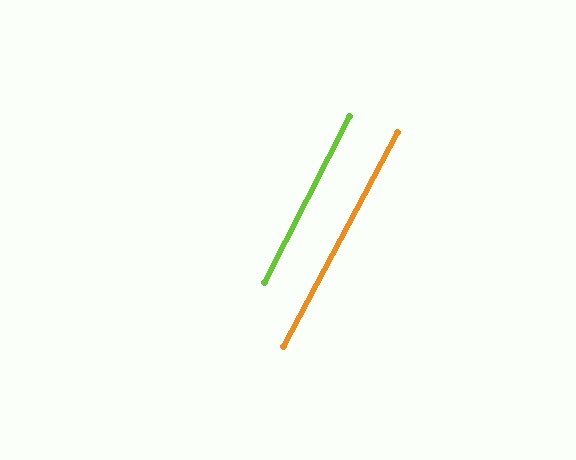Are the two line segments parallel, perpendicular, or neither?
Parallel — their directions differ by only 1.2°.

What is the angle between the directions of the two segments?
Approximately 1 degree.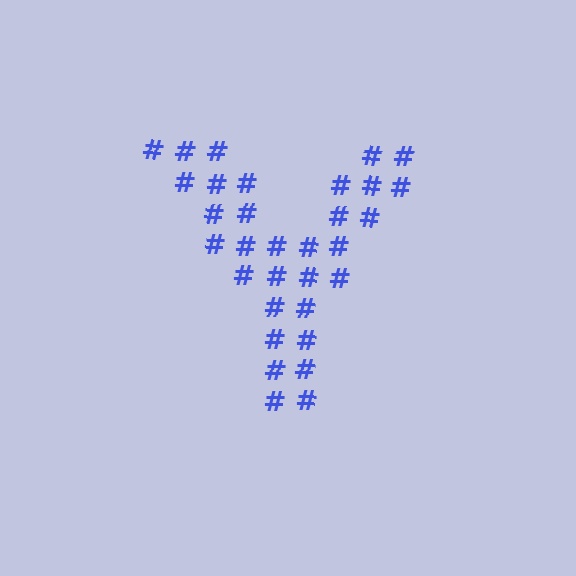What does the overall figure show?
The overall figure shows the letter Y.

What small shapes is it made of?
It is made of small hash symbols.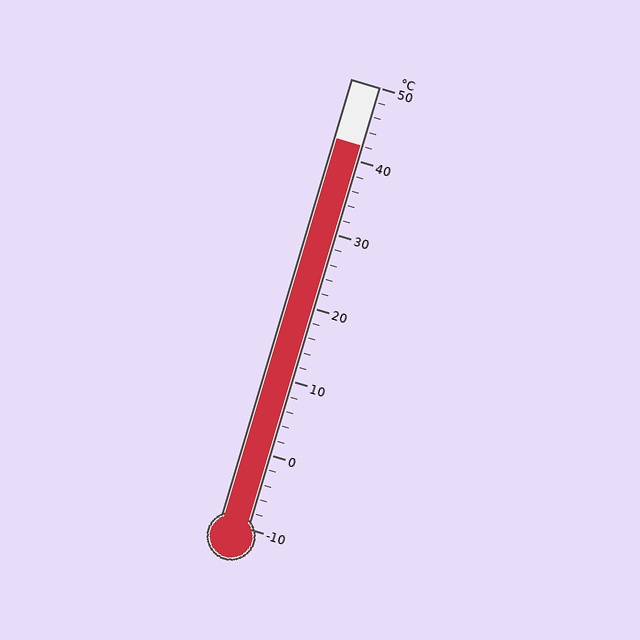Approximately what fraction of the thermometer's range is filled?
The thermometer is filled to approximately 85% of its range.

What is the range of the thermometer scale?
The thermometer scale ranges from -10°C to 50°C.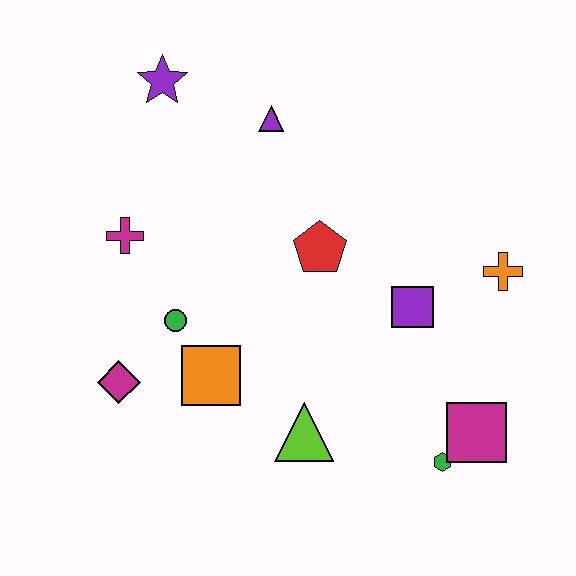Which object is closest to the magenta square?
The green hexagon is closest to the magenta square.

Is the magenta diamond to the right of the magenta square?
No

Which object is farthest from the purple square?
The purple star is farthest from the purple square.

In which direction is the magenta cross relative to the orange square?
The magenta cross is above the orange square.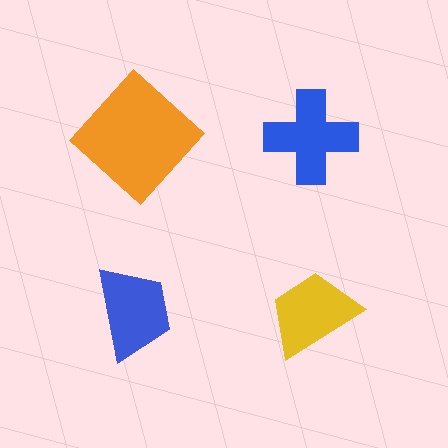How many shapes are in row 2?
2 shapes.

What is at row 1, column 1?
An orange diamond.